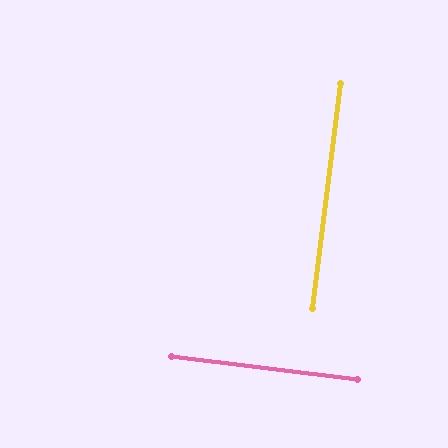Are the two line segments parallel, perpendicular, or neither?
Perpendicular — they meet at approximately 90°.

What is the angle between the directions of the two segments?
Approximately 90 degrees.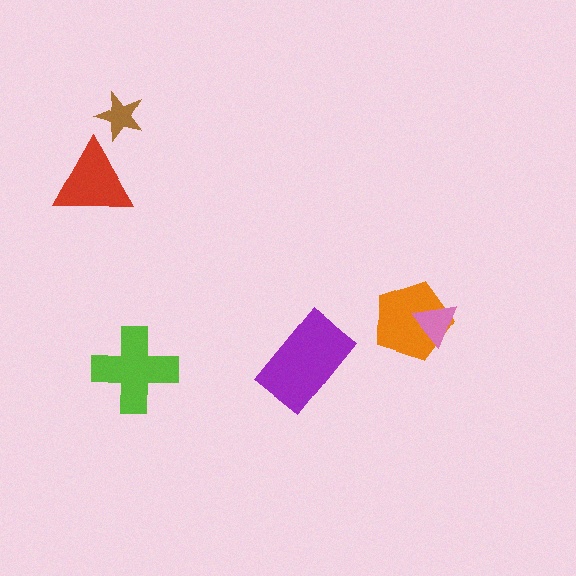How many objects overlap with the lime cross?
0 objects overlap with the lime cross.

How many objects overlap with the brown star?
0 objects overlap with the brown star.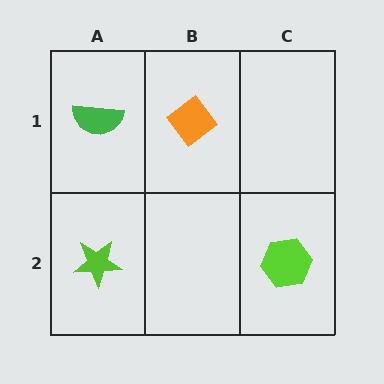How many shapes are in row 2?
2 shapes.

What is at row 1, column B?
An orange diamond.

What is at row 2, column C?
A lime hexagon.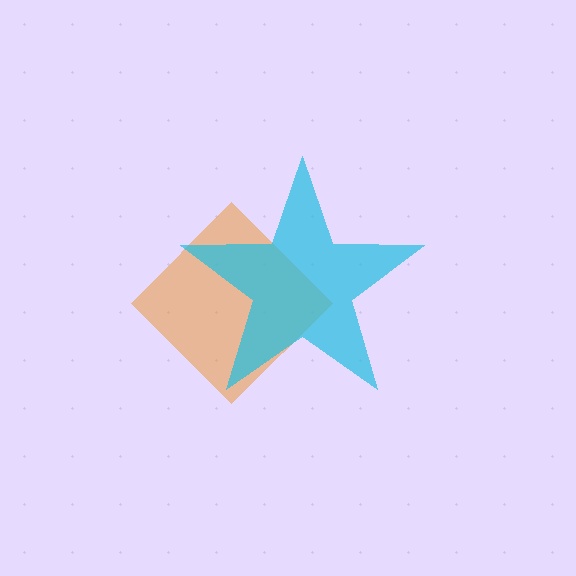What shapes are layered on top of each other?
The layered shapes are: an orange diamond, a cyan star.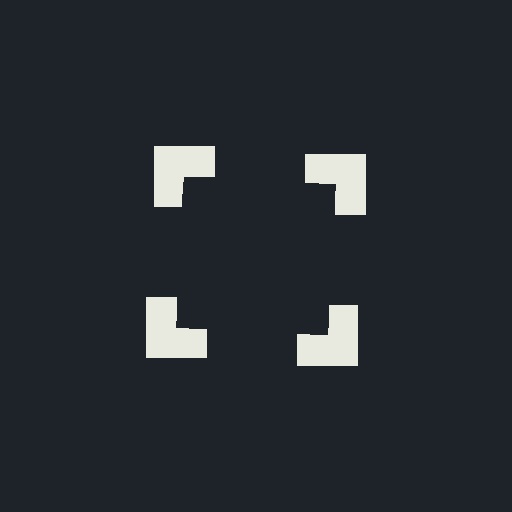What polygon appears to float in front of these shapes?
An illusory square — its edges are inferred from the aligned wedge cuts in the notched squares, not physically drawn.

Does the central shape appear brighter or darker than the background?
It typically appears slightly darker than the background, even though no actual brightness change is drawn.